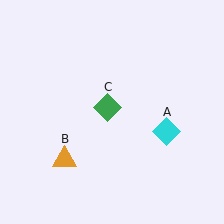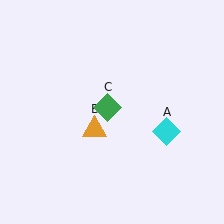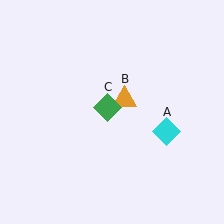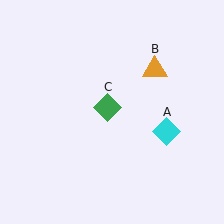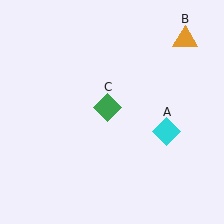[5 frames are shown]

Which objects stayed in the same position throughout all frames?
Cyan diamond (object A) and green diamond (object C) remained stationary.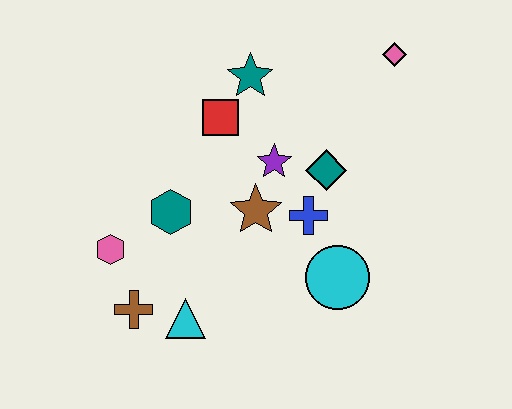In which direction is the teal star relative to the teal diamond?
The teal star is above the teal diamond.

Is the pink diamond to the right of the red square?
Yes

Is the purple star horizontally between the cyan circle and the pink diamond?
No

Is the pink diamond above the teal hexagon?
Yes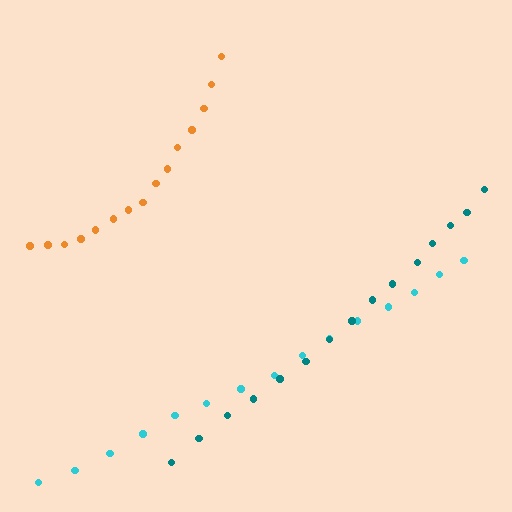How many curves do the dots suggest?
There are 3 distinct paths.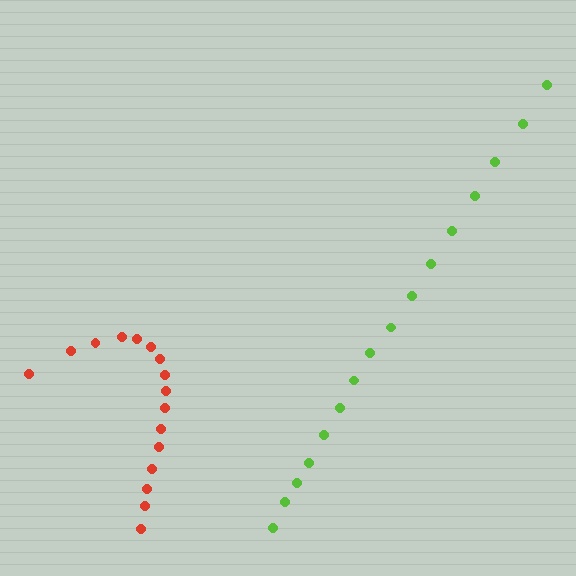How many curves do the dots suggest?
There are 2 distinct paths.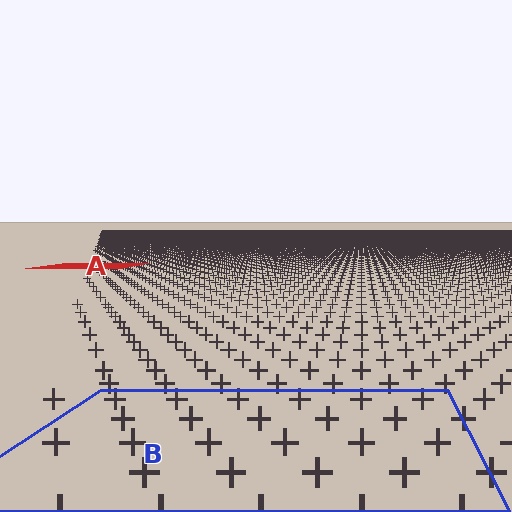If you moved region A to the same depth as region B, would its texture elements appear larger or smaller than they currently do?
They would appear larger. At a closer depth, the same texture elements are projected at a bigger on-screen size.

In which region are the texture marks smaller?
The texture marks are smaller in region A, because it is farther away.